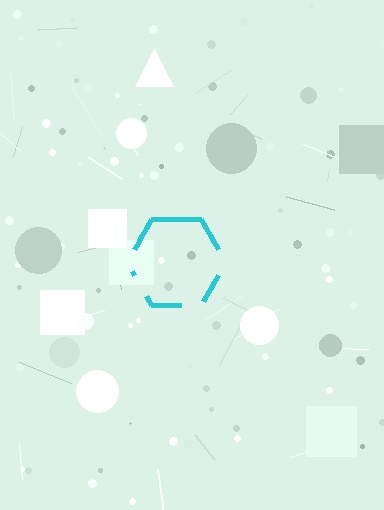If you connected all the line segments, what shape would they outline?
They would outline a hexagon.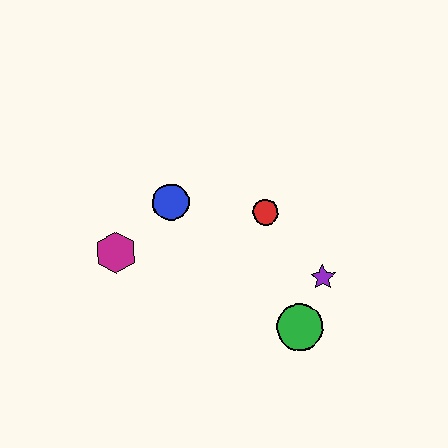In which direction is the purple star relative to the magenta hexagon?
The purple star is to the right of the magenta hexagon.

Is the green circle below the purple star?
Yes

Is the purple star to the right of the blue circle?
Yes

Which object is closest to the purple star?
The green circle is closest to the purple star.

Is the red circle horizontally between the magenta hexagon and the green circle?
Yes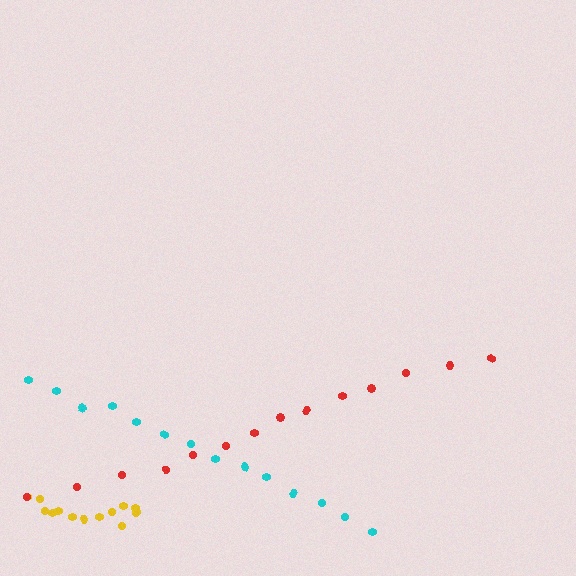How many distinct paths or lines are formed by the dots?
There are 3 distinct paths.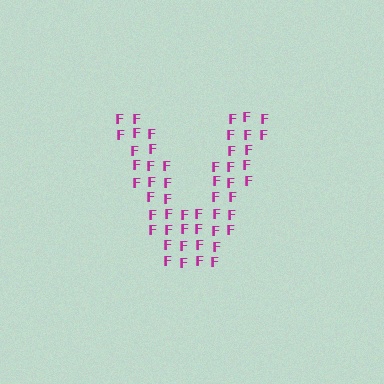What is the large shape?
The large shape is the letter V.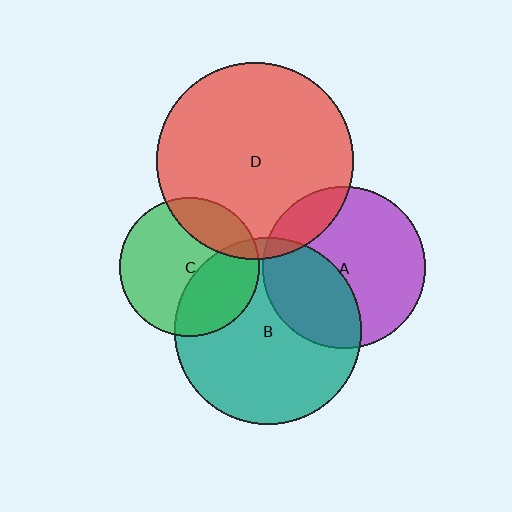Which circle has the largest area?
Circle D (red).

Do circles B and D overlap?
Yes.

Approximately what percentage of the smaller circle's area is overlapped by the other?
Approximately 5%.